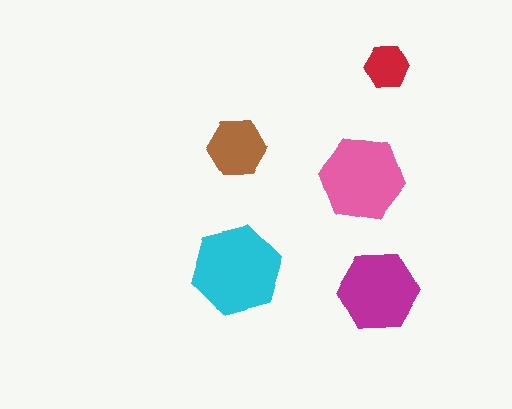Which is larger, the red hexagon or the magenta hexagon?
The magenta one.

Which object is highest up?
The red hexagon is topmost.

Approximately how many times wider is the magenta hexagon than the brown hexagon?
About 1.5 times wider.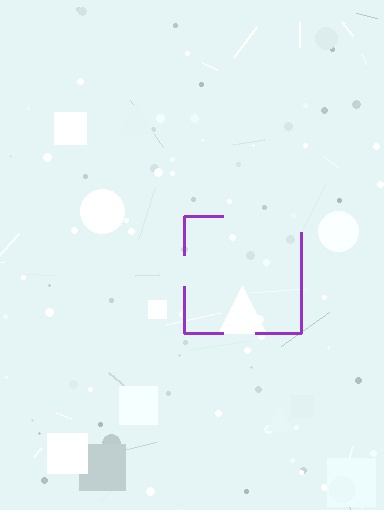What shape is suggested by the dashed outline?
The dashed outline suggests a square.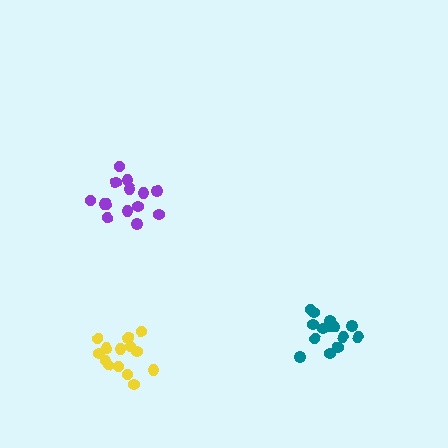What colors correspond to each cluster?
The clusters are colored: teal, yellow, purple.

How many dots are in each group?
Group 1: 15 dots, Group 2: 15 dots, Group 3: 14 dots (44 total).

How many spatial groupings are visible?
There are 3 spatial groupings.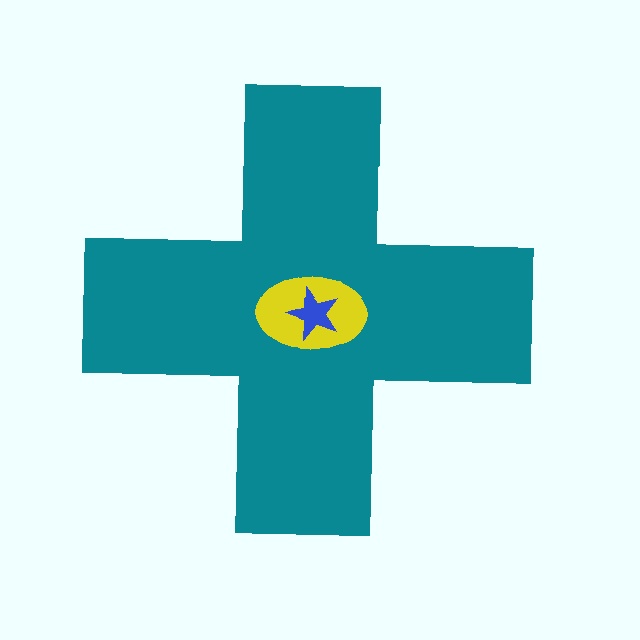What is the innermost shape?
The blue star.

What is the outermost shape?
The teal cross.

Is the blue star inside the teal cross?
Yes.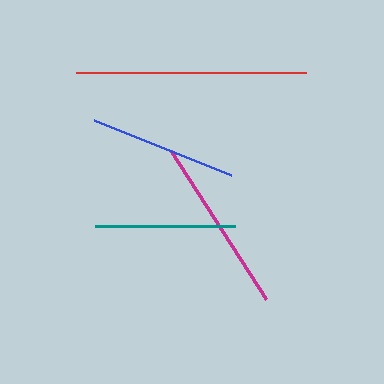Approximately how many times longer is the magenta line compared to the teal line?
The magenta line is approximately 1.3 times the length of the teal line.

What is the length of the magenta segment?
The magenta segment is approximately 176 pixels long.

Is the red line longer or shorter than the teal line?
The red line is longer than the teal line.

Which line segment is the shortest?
The teal line is the shortest at approximately 140 pixels.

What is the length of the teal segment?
The teal segment is approximately 140 pixels long.